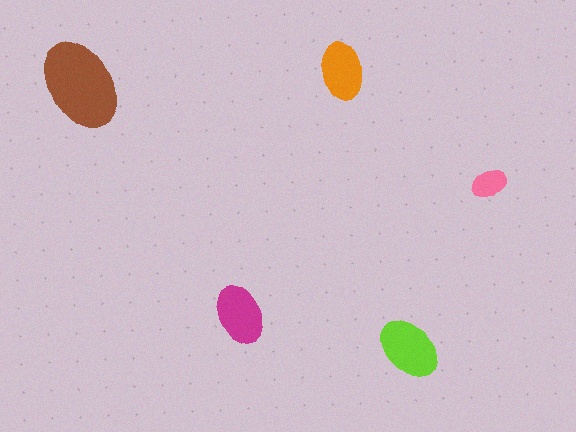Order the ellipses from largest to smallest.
the brown one, the lime one, the magenta one, the orange one, the pink one.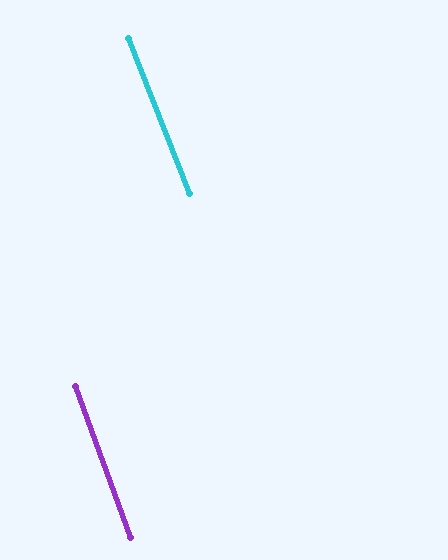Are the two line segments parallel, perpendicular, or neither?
Parallel — their directions differ by only 1.4°.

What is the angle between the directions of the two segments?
Approximately 1 degree.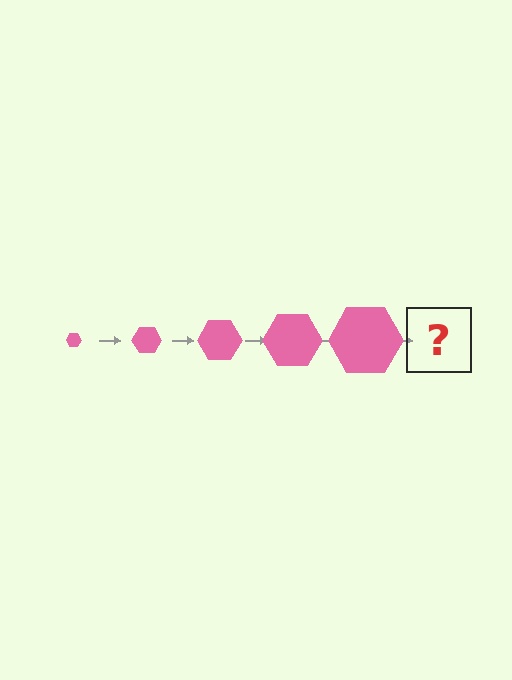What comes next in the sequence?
The next element should be a pink hexagon, larger than the previous one.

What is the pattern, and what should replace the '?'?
The pattern is that the hexagon gets progressively larger each step. The '?' should be a pink hexagon, larger than the previous one.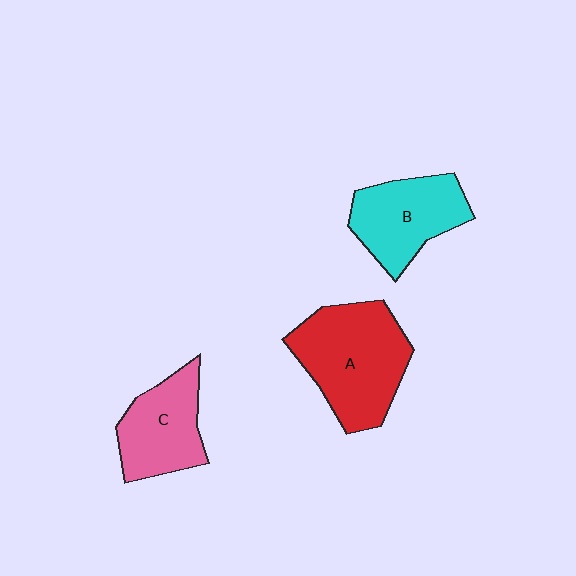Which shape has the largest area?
Shape A (red).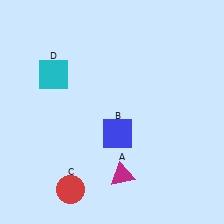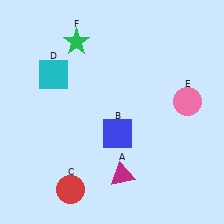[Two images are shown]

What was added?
A pink circle (E), a green star (F) were added in Image 2.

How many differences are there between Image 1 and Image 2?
There are 2 differences between the two images.